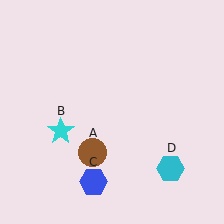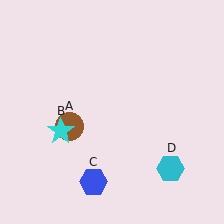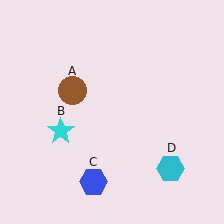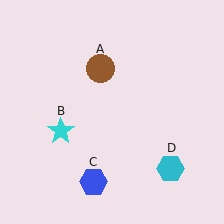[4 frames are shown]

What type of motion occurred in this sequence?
The brown circle (object A) rotated clockwise around the center of the scene.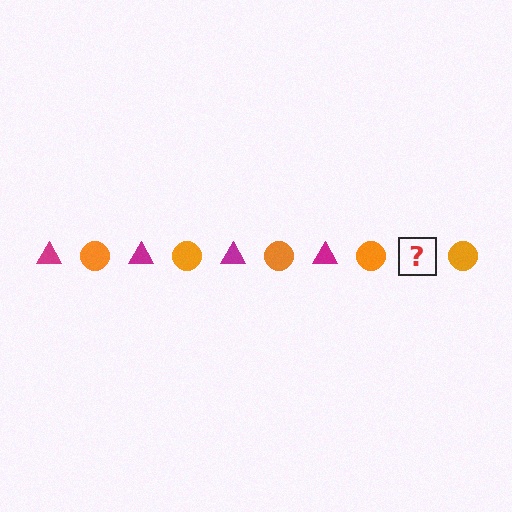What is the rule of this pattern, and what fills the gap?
The rule is that the pattern alternates between magenta triangle and orange circle. The gap should be filled with a magenta triangle.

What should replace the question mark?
The question mark should be replaced with a magenta triangle.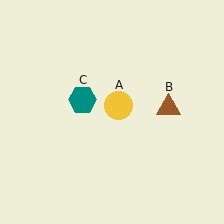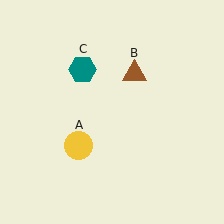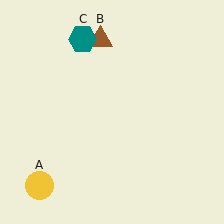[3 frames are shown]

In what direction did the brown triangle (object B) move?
The brown triangle (object B) moved up and to the left.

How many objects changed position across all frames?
3 objects changed position: yellow circle (object A), brown triangle (object B), teal hexagon (object C).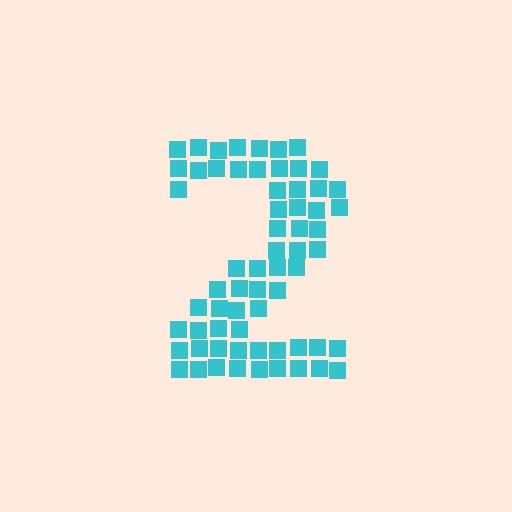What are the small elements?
The small elements are squares.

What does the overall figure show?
The overall figure shows the digit 2.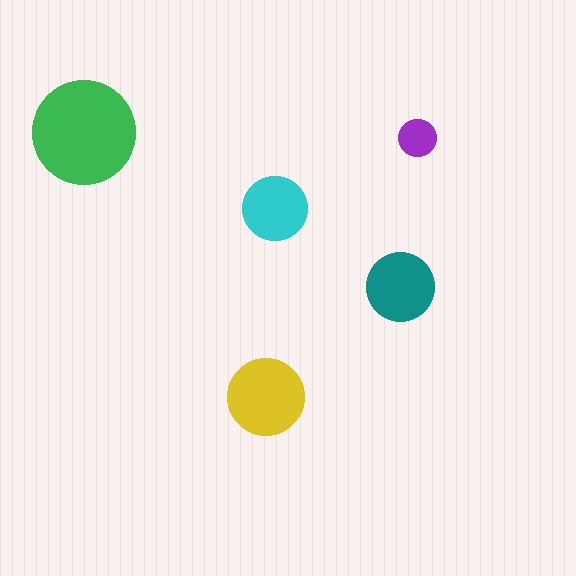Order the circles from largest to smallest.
the green one, the yellow one, the teal one, the cyan one, the purple one.